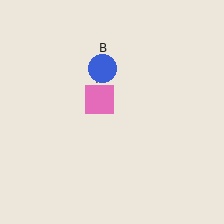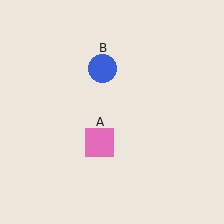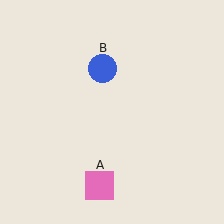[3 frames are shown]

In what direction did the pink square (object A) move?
The pink square (object A) moved down.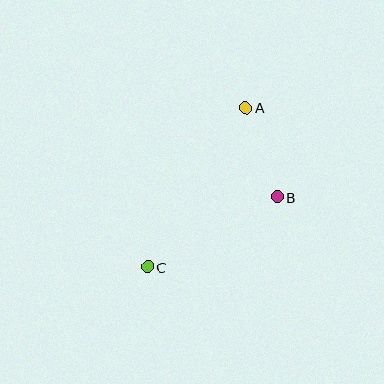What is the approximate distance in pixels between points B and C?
The distance between B and C is approximately 147 pixels.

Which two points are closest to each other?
Points A and B are closest to each other.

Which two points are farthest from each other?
Points A and C are farthest from each other.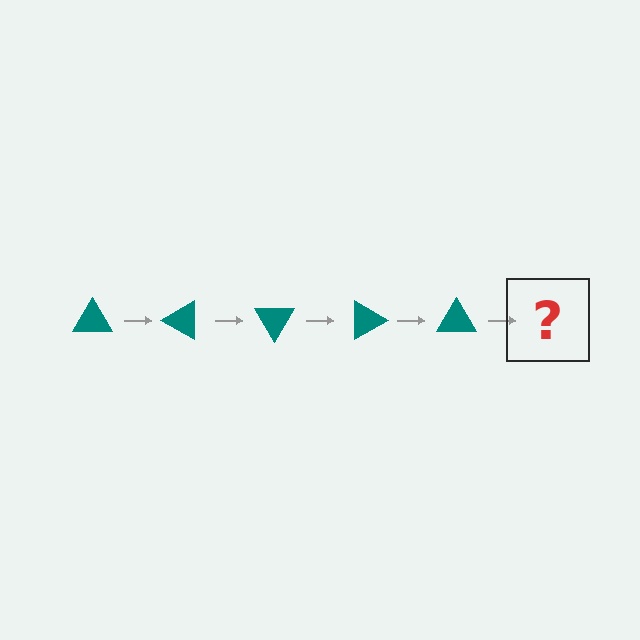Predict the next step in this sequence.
The next step is a teal triangle rotated 150 degrees.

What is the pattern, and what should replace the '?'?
The pattern is that the triangle rotates 30 degrees each step. The '?' should be a teal triangle rotated 150 degrees.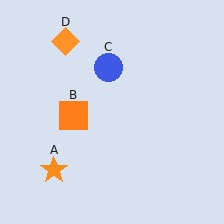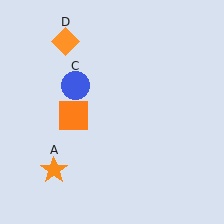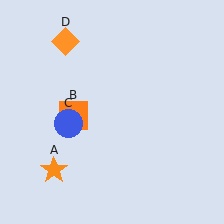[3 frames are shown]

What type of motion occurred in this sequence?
The blue circle (object C) rotated counterclockwise around the center of the scene.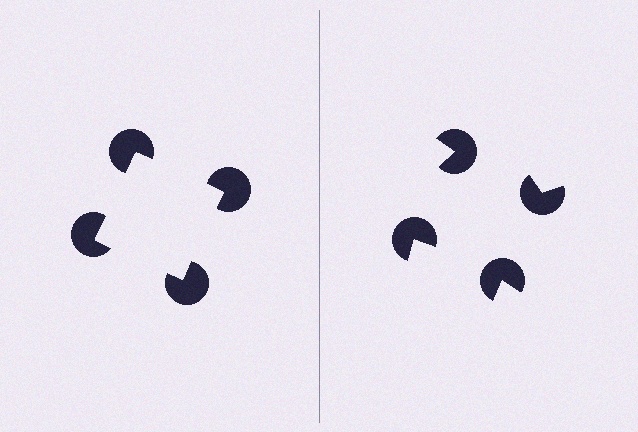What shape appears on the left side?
An illusory square.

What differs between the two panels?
The pac-man discs are positioned identically on both sides; only the wedge orientations differ. On the left they align to a square; on the right they are misaligned.